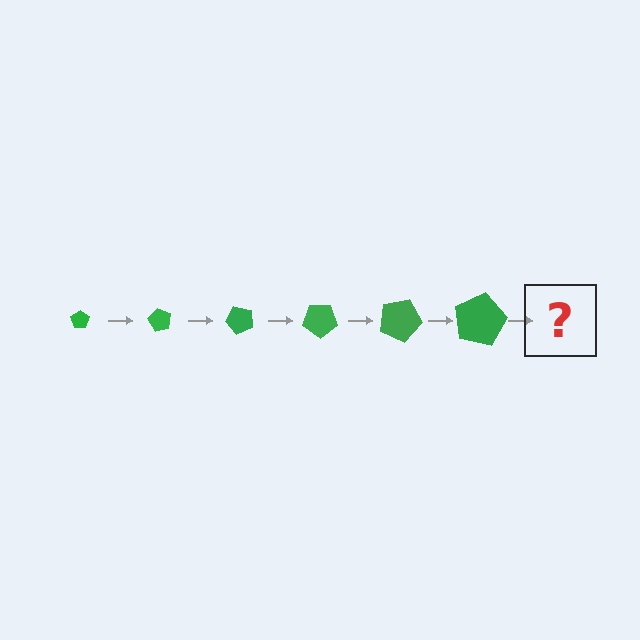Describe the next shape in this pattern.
It should be a pentagon, larger than the previous one and rotated 360 degrees from the start.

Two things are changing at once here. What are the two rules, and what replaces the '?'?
The two rules are that the pentagon grows larger each step and it rotates 60 degrees each step. The '?' should be a pentagon, larger than the previous one and rotated 360 degrees from the start.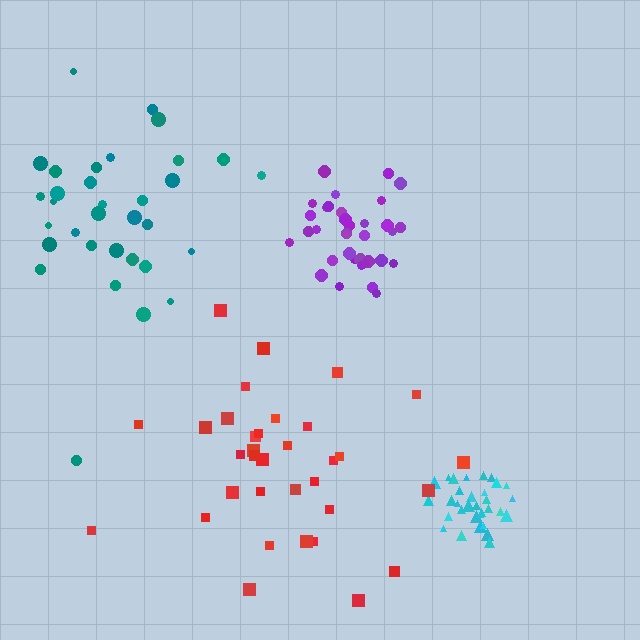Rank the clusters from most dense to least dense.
cyan, purple, red, teal.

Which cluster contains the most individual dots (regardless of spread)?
Purple (35).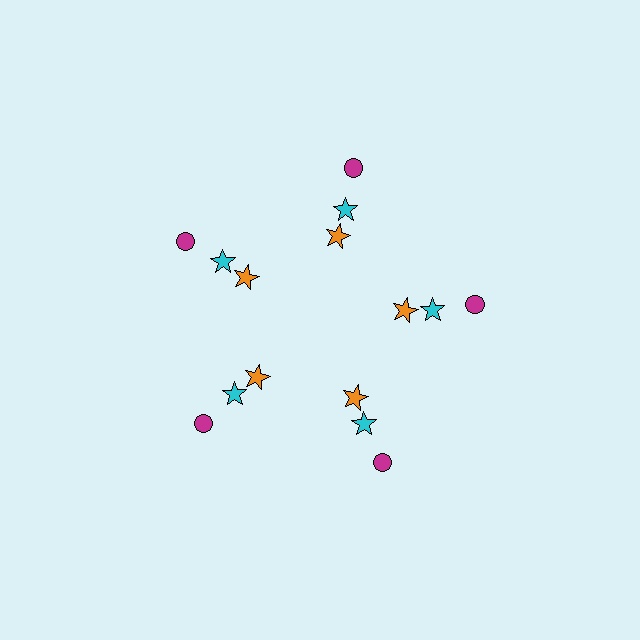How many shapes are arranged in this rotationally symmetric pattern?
There are 15 shapes, arranged in 5 groups of 3.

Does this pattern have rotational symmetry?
Yes, this pattern has 5-fold rotational symmetry. It looks the same after rotating 72 degrees around the center.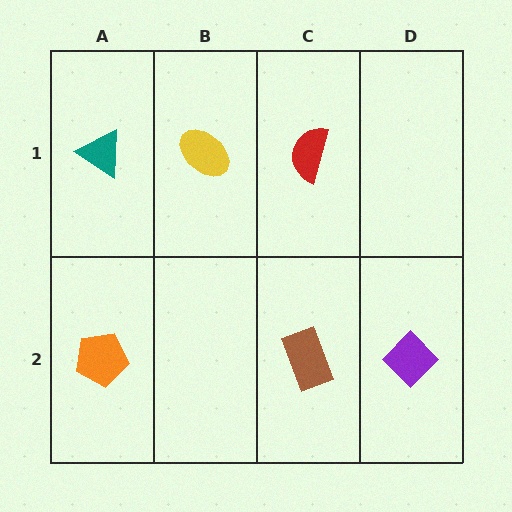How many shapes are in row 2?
3 shapes.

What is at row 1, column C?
A red semicircle.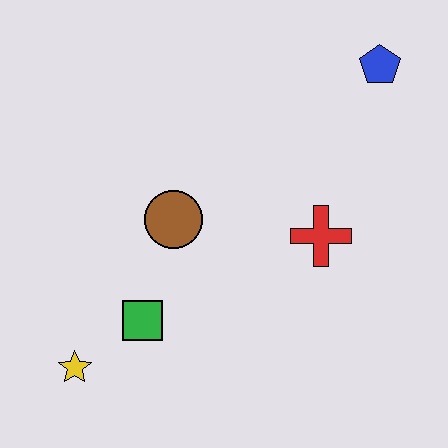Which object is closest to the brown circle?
The green square is closest to the brown circle.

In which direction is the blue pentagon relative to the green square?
The blue pentagon is above the green square.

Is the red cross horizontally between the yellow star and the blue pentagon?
Yes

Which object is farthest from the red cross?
The yellow star is farthest from the red cross.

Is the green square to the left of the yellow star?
No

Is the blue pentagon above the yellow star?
Yes